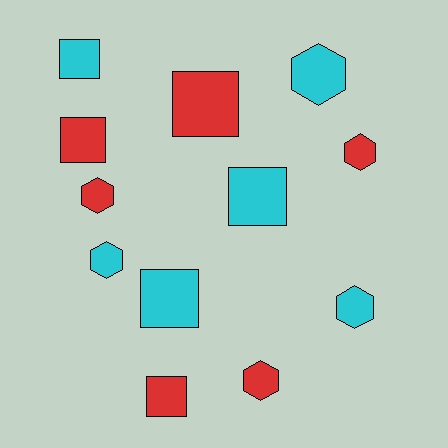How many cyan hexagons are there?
There are 3 cyan hexagons.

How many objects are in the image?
There are 12 objects.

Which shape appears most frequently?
Hexagon, with 6 objects.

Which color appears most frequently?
Red, with 6 objects.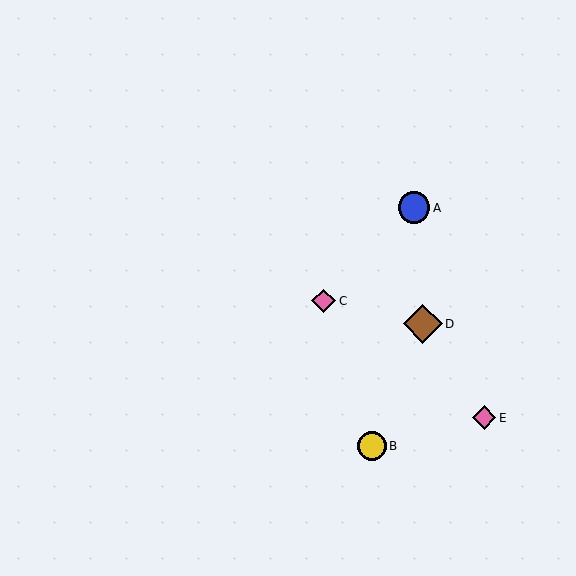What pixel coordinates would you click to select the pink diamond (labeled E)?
Click at (484, 418) to select the pink diamond E.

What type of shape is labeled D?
Shape D is a brown diamond.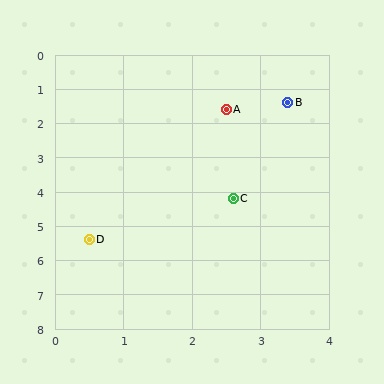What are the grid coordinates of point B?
Point B is at approximately (3.4, 1.4).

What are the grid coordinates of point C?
Point C is at approximately (2.6, 4.2).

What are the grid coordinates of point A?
Point A is at approximately (2.5, 1.6).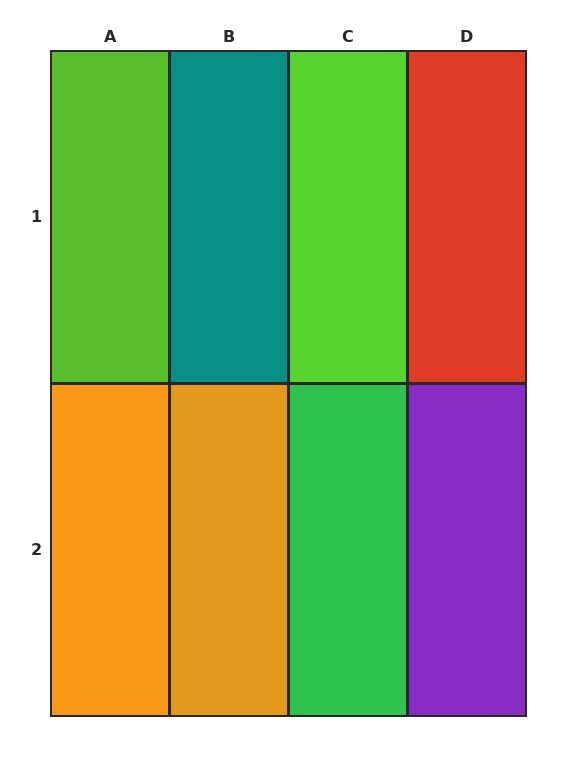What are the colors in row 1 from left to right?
Lime, teal, lime, red.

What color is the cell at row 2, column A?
Orange.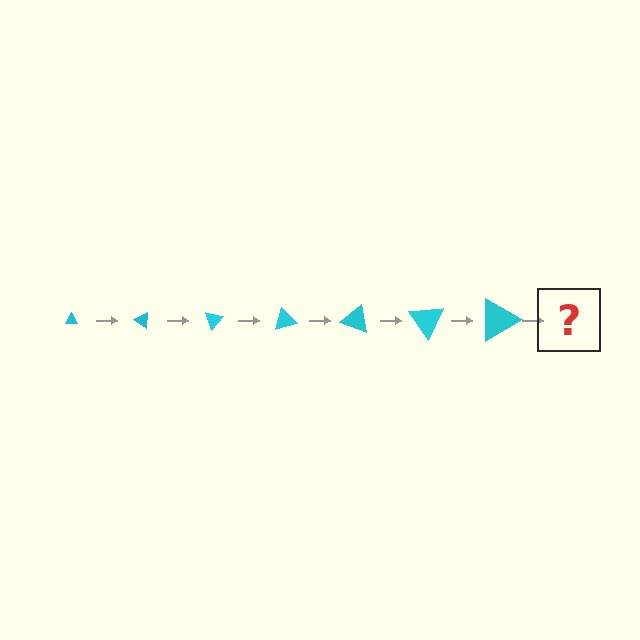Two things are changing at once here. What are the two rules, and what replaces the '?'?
The two rules are that the triangle grows larger each step and it rotates 35 degrees each step. The '?' should be a triangle, larger than the previous one and rotated 245 degrees from the start.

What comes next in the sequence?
The next element should be a triangle, larger than the previous one and rotated 245 degrees from the start.